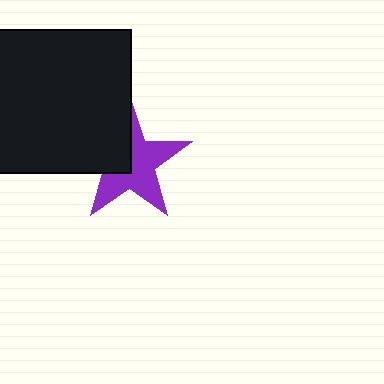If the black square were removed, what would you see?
You would see the complete purple star.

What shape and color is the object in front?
The object in front is a black square.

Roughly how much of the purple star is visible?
About half of it is visible (roughly 63%).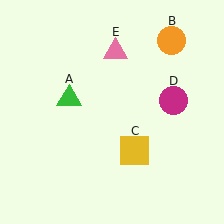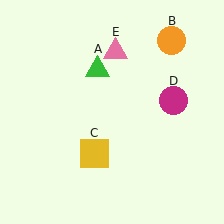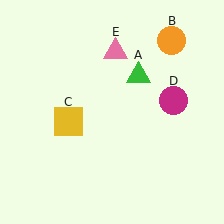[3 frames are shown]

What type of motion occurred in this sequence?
The green triangle (object A), yellow square (object C) rotated clockwise around the center of the scene.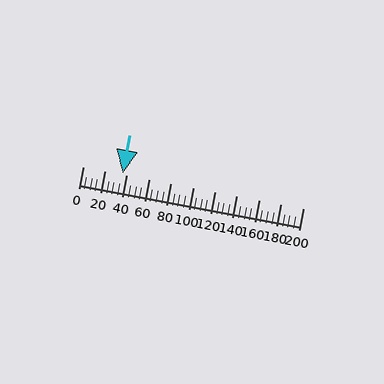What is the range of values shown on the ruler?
The ruler shows values from 0 to 200.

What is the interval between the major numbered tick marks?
The major tick marks are spaced 20 units apart.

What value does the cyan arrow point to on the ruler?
The cyan arrow points to approximately 36.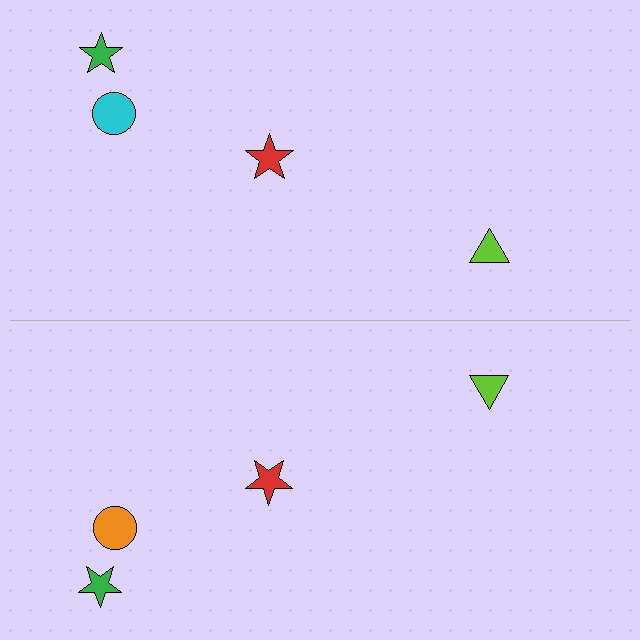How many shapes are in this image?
There are 8 shapes in this image.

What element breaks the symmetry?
The orange circle on the bottom side breaks the symmetry — its mirror counterpart is cyan.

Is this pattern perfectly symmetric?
No, the pattern is not perfectly symmetric. The orange circle on the bottom side breaks the symmetry — its mirror counterpart is cyan.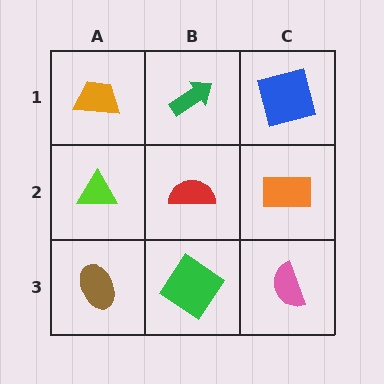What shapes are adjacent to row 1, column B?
A red semicircle (row 2, column B), an orange trapezoid (row 1, column A), a blue square (row 1, column C).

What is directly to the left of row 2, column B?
A lime triangle.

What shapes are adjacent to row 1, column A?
A lime triangle (row 2, column A), a green arrow (row 1, column B).